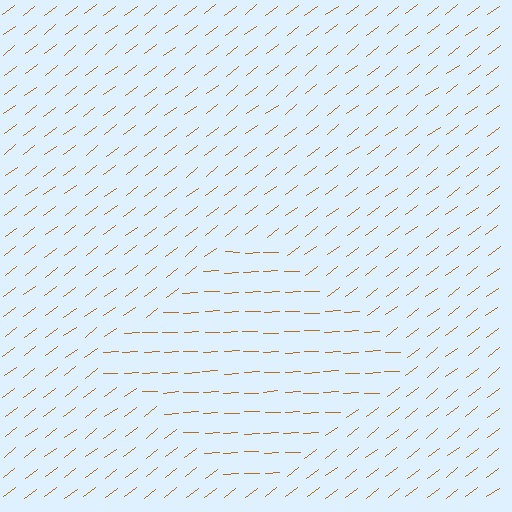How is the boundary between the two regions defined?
The boundary is defined purely by a change in line orientation (approximately 35 degrees difference). All lines are the same color and thickness.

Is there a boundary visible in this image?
Yes, there is a texture boundary formed by a change in line orientation.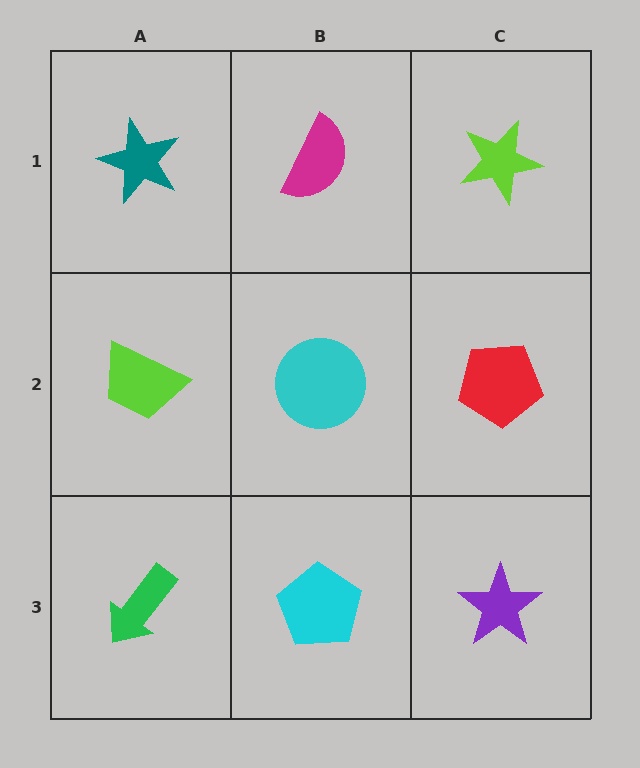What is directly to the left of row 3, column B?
A green arrow.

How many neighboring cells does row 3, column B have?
3.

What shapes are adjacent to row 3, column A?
A lime trapezoid (row 2, column A), a cyan pentagon (row 3, column B).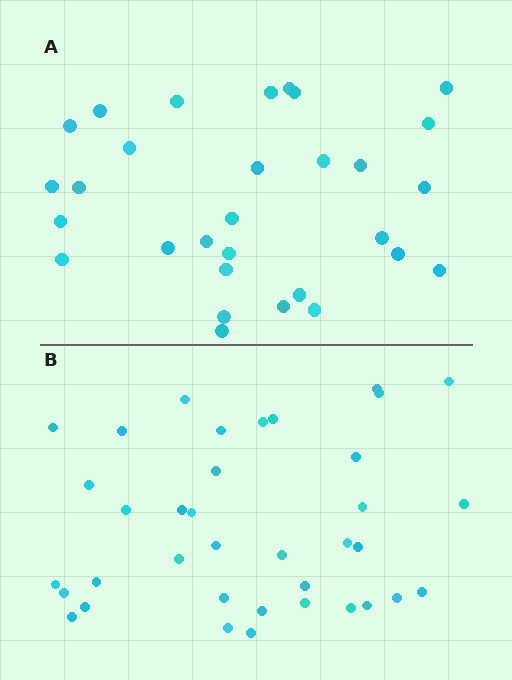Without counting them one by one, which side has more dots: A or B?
Region B (the bottom region) has more dots.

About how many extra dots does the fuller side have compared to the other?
Region B has roughly 8 or so more dots than region A.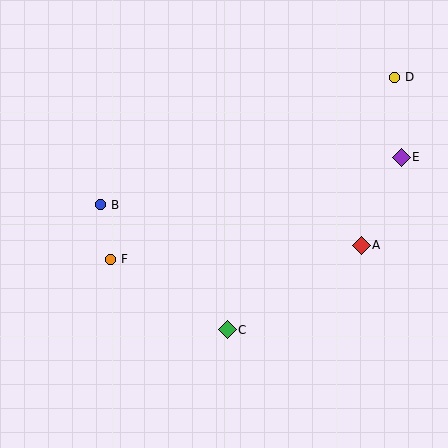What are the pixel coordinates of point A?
Point A is at (361, 245).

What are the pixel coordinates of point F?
Point F is at (110, 259).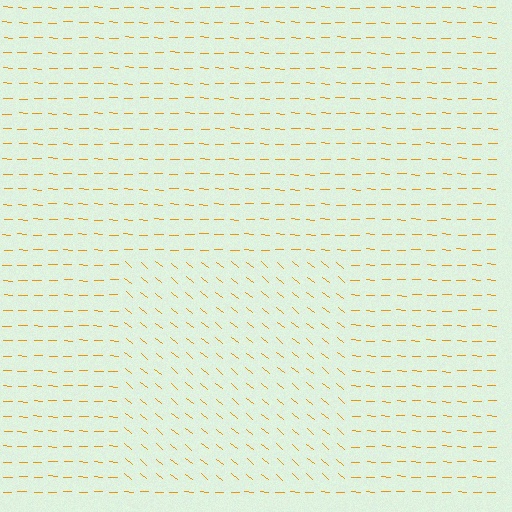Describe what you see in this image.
The image is filled with small orange line segments. A rectangle region in the image has lines oriented differently from the surrounding lines, creating a visible texture boundary.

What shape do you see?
I see a rectangle.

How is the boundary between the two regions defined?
The boundary is defined purely by a change in line orientation (approximately 37 degrees difference). All lines are the same color and thickness.